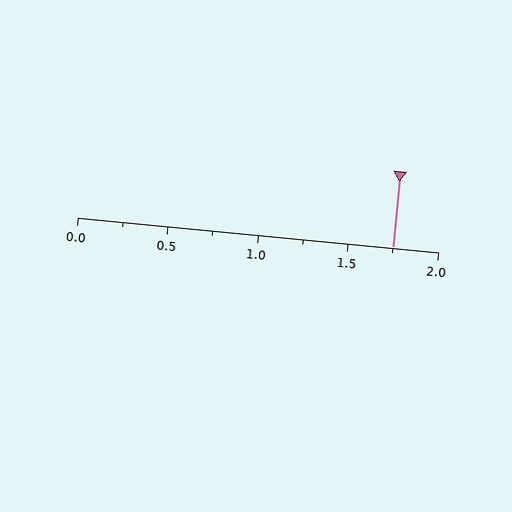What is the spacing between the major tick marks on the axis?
The major ticks are spaced 0.5 apart.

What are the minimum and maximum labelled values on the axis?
The axis runs from 0.0 to 2.0.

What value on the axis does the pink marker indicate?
The marker indicates approximately 1.75.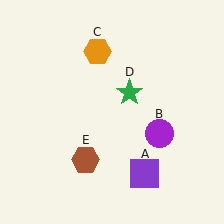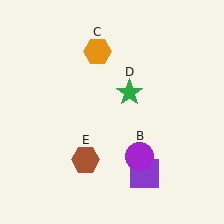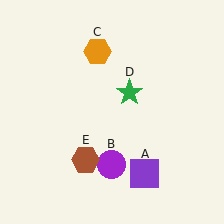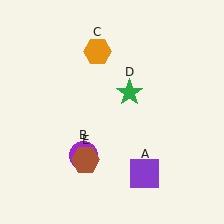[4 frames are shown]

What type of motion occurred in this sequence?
The purple circle (object B) rotated clockwise around the center of the scene.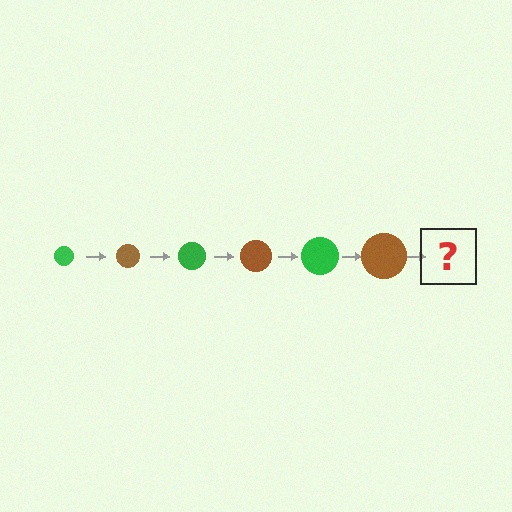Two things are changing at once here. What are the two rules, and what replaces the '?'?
The two rules are that the circle grows larger each step and the color cycles through green and brown. The '?' should be a green circle, larger than the previous one.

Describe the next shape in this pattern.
It should be a green circle, larger than the previous one.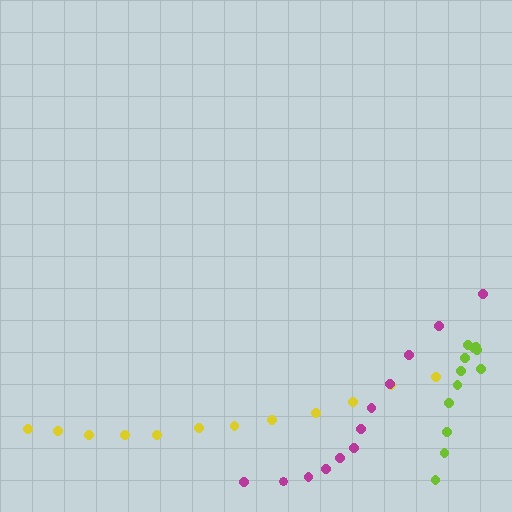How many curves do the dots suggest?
There are 3 distinct paths.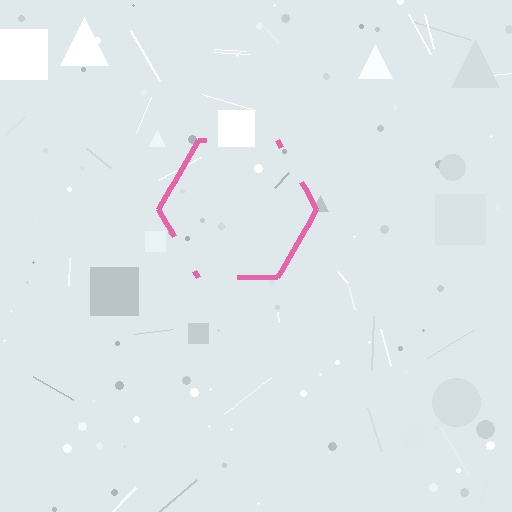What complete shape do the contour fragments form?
The contour fragments form a hexagon.